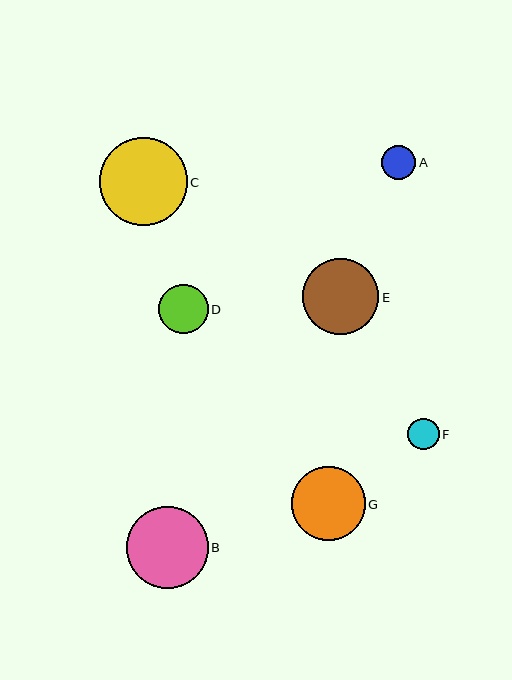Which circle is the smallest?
Circle F is the smallest with a size of approximately 31 pixels.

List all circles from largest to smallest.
From largest to smallest: C, B, E, G, D, A, F.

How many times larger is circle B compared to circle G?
Circle B is approximately 1.1 times the size of circle G.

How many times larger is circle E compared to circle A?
Circle E is approximately 2.3 times the size of circle A.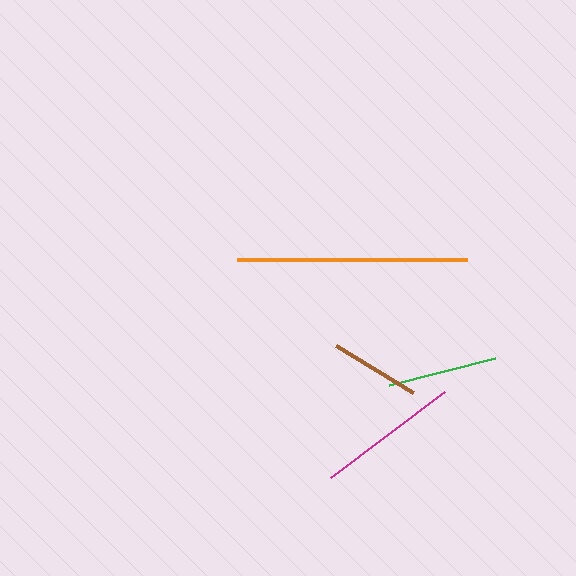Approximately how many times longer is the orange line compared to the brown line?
The orange line is approximately 2.5 times the length of the brown line.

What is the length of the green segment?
The green segment is approximately 109 pixels long.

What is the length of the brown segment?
The brown segment is approximately 90 pixels long.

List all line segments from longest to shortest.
From longest to shortest: orange, magenta, green, brown.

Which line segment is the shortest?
The brown line is the shortest at approximately 90 pixels.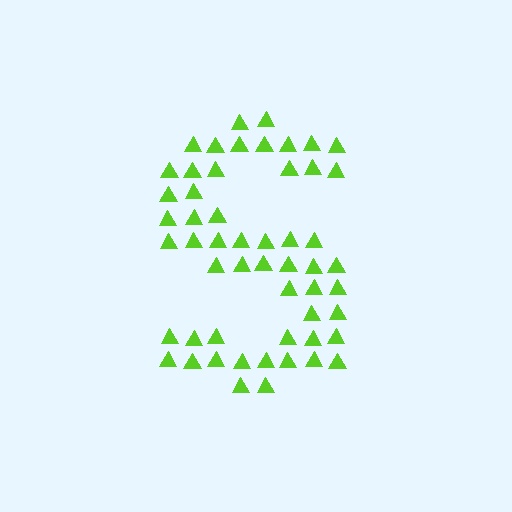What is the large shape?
The large shape is the letter S.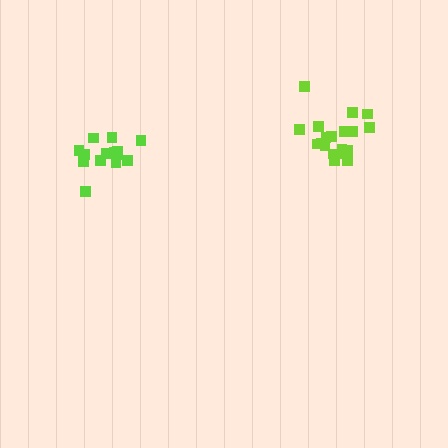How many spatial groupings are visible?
There are 2 spatial groupings.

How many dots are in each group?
Group 1: 14 dots, Group 2: 19 dots (33 total).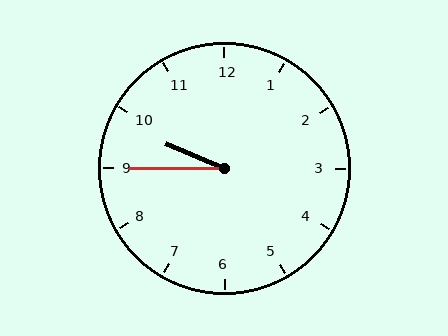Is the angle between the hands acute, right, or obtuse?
It is acute.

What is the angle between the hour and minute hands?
Approximately 22 degrees.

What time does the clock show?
9:45.